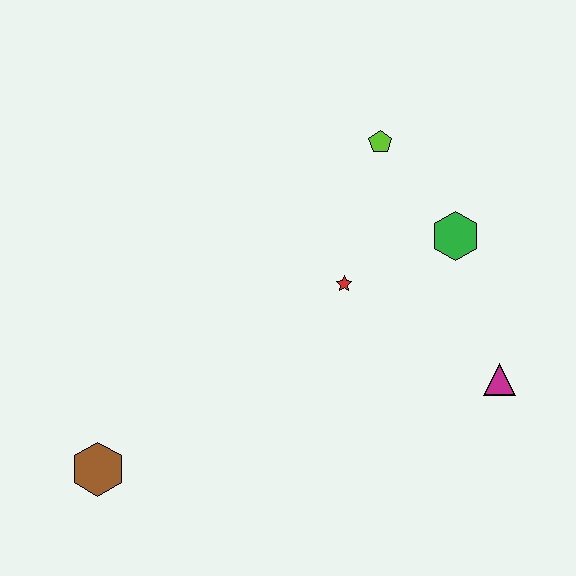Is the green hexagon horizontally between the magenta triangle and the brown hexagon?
Yes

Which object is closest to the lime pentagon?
The green hexagon is closest to the lime pentagon.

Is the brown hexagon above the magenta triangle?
No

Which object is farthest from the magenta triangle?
The brown hexagon is farthest from the magenta triangle.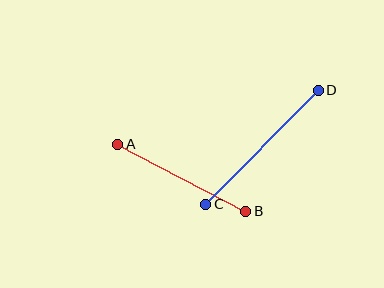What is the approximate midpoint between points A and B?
The midpoint is at approximately (182, 178) pixels.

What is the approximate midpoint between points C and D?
The midpoint is at approximately (262, 147) pixels.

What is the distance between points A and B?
The distance is approximately 144 pixels.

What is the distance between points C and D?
The distance is approximately 161 pixels.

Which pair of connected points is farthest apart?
Points C and D are farthest apart.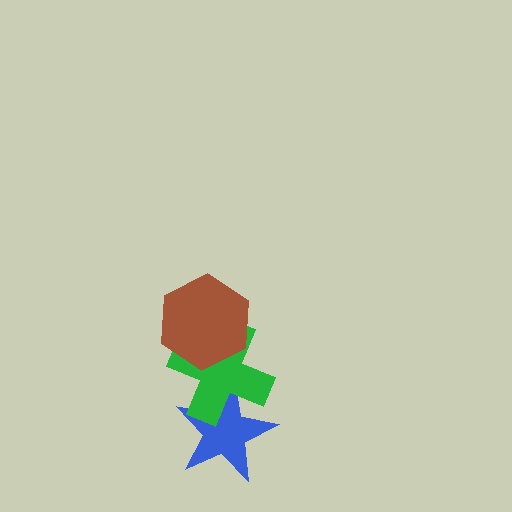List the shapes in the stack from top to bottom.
From top to bottom: the brown hexagon, the green cross, the blue star.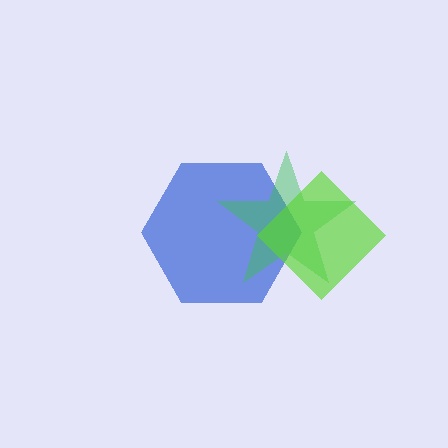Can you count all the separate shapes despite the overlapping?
Yes, there are 3 separate shapes.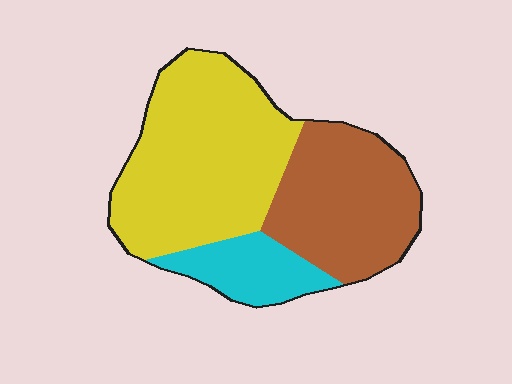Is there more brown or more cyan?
Brown.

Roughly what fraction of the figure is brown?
Brown takes up about one third (1/3) of the figure.